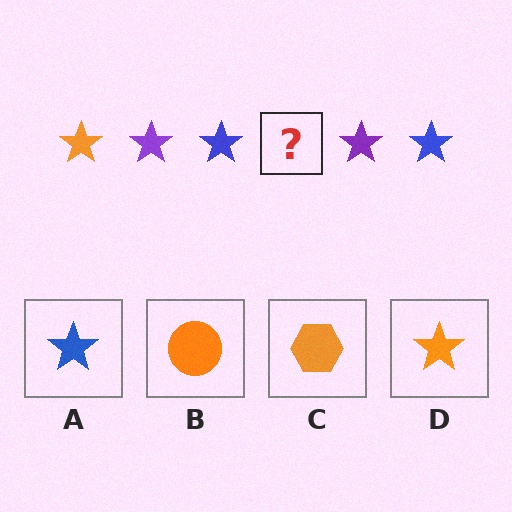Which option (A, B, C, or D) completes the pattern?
D.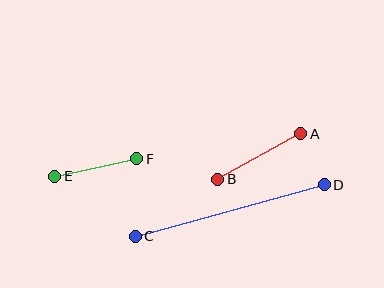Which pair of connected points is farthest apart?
Points C and D are farthest apart.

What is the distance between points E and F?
The distance is approximately 84 pixels.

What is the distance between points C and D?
The distance is approximately 196 pixels.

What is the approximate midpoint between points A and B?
The midpoint is at approximately (259, 156) pixels.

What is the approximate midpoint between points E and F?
The midpoint is at approximately (96, 168) pixels.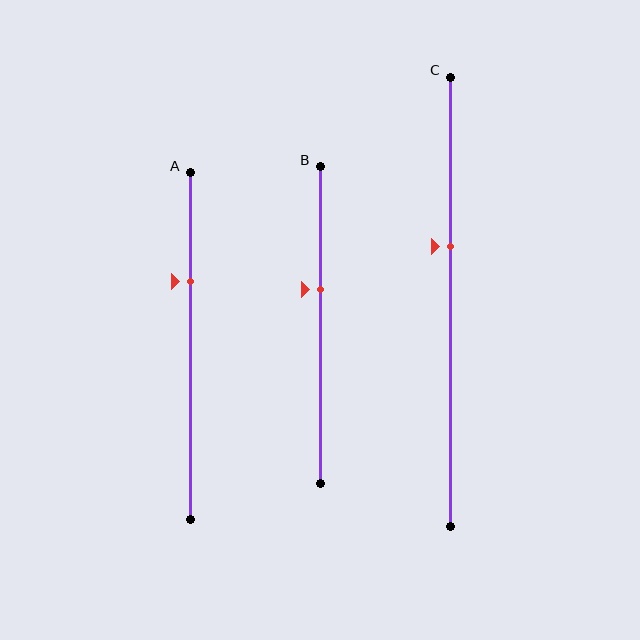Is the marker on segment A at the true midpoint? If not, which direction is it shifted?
No, the marker on segment A is shifted upward by about 19% of the segment length.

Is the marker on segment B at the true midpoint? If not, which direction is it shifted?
No, the marker on segment B is shifted upward by about 11% of the segment length.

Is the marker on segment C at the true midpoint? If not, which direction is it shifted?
No, the marker on segment C is shifted upward by about 12% of the segment length.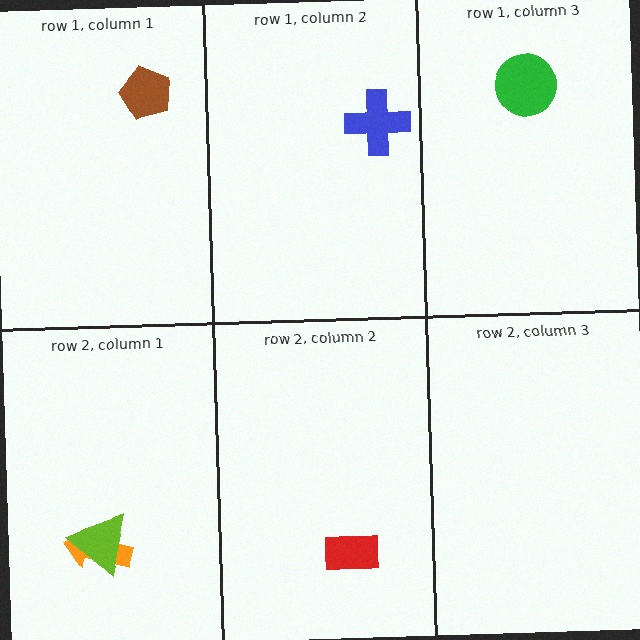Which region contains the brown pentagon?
The row 1, column 1 region.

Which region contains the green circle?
The row 1, column 3 region.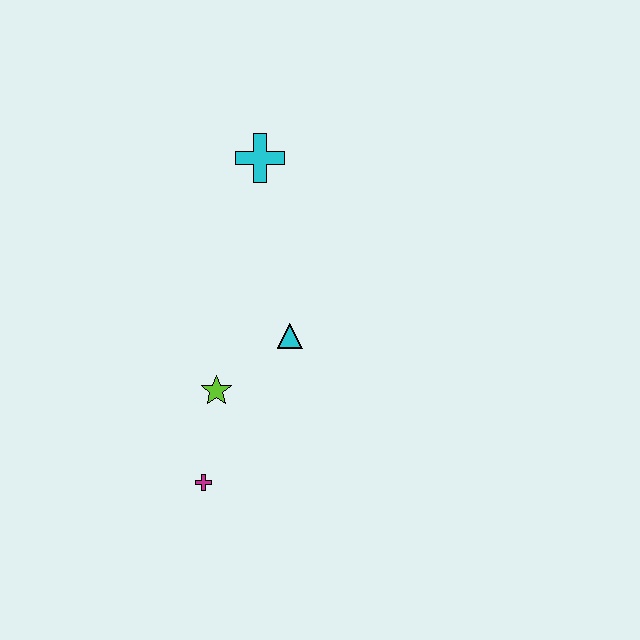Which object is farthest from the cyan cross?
The magenta cross is farthest from the cyan cross.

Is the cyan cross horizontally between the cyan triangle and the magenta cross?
Yes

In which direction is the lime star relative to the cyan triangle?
The lime star is to the left of the cyan triangle.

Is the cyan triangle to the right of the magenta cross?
Yes